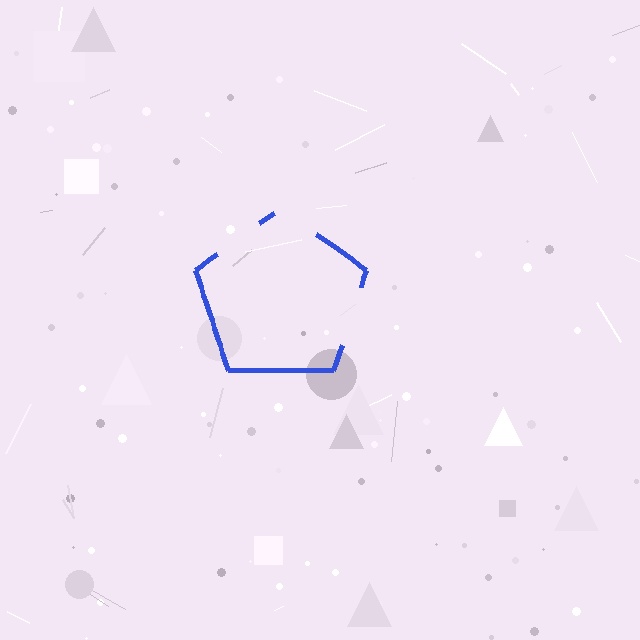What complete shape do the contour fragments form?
The contour fragments form a pentagon.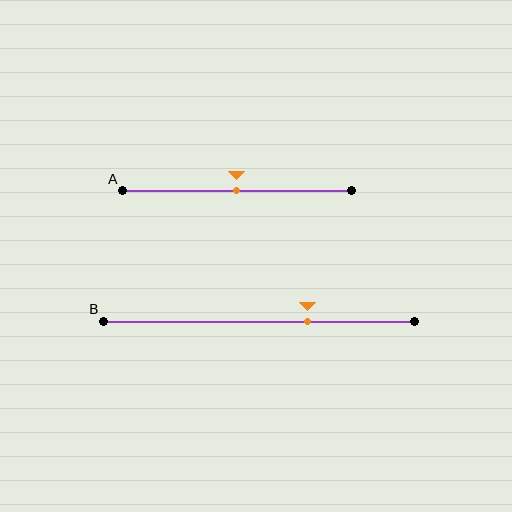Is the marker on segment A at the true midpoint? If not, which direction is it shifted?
Yes, the marker on segment A is at the true midpoint.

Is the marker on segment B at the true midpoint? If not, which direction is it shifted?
No, the marker on segment B is shifted to the right by about 16% of the segment length.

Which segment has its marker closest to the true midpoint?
Segment A has its marker closest to the true midpoint.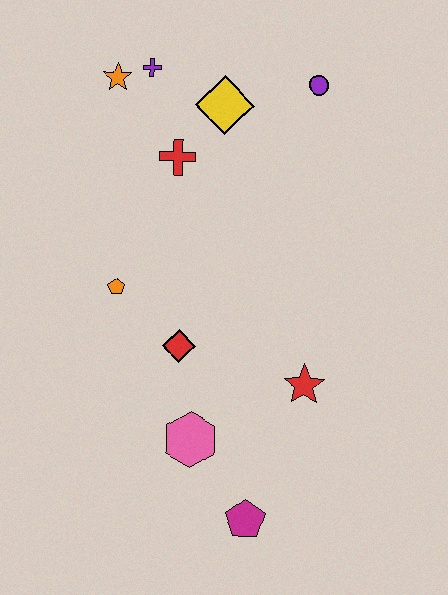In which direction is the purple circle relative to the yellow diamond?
The purple circle is to the right of the yellow diamond.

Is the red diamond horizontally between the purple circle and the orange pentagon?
Yes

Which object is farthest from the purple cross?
The magenta pentagon is farthest from the purple cross.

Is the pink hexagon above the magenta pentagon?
Yes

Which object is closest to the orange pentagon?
The red diamond is closest to the orange pentagon.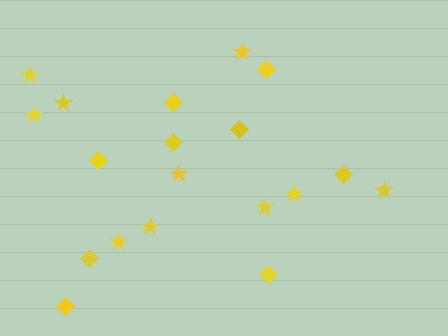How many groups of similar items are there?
There are 2 groups: one group of diamonds (9) and one group of stars (10).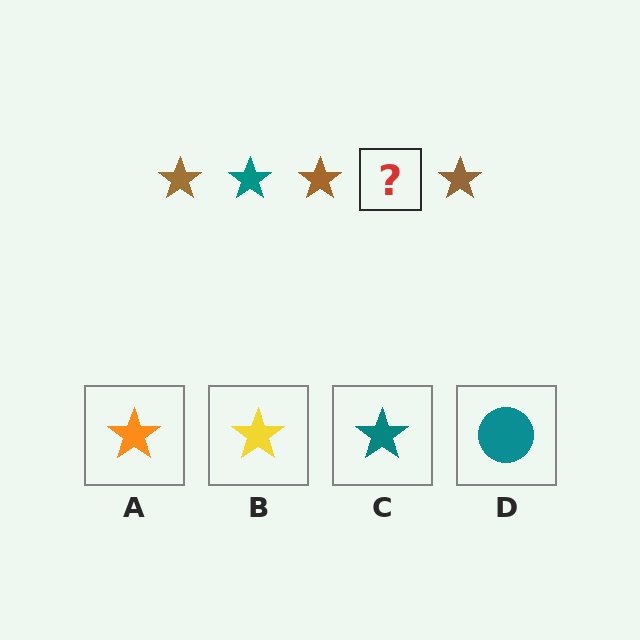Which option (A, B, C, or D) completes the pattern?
C.